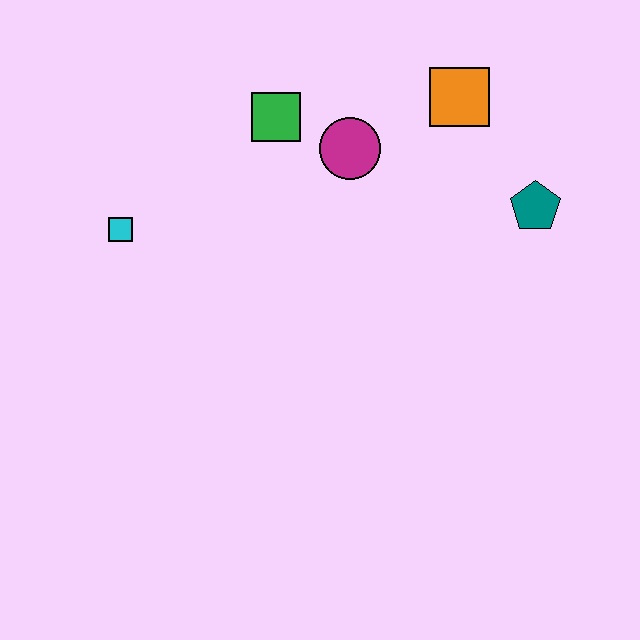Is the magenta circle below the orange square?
Yes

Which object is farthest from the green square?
The teal pentagon is farthest from the green square.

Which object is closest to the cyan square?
The green square is closest to the cyan square.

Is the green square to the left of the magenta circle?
Yes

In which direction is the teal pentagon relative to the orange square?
The teal pentagon is below the orange square.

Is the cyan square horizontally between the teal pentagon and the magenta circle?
No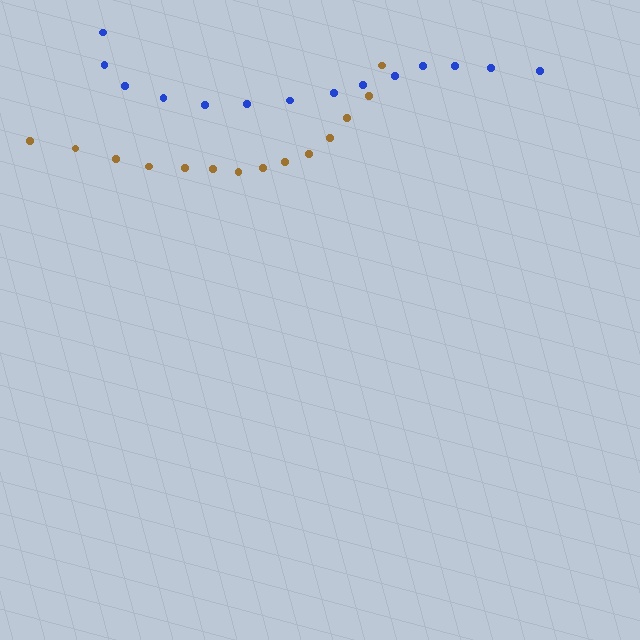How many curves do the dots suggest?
There are 2 distinct paths.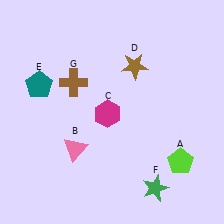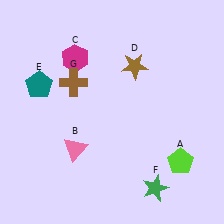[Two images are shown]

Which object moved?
The magenta hexagon (C) moved up.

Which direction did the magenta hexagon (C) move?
The magenta hexagon (C) moved up.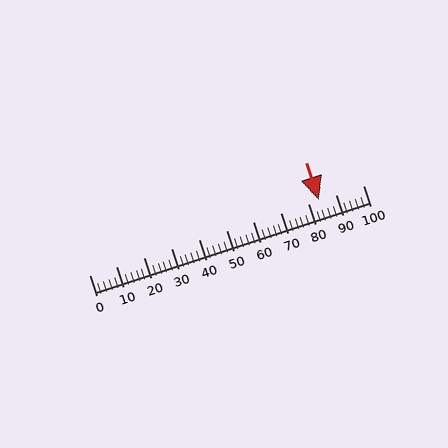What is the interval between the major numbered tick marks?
The major tick marks are spaced 10 units apart.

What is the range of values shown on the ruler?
The ruler shows values from 0 to 100.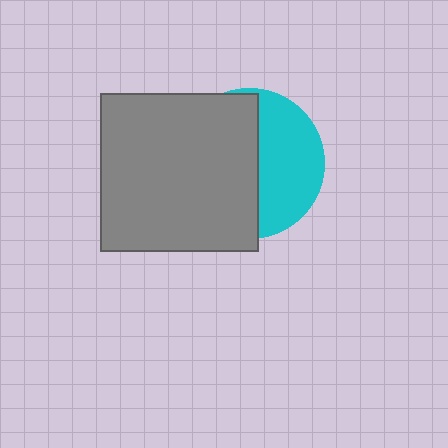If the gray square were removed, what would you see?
You would see the complete cyan circle.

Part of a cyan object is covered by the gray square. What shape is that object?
It is a circle.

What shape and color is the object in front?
The object in front is a gray square.